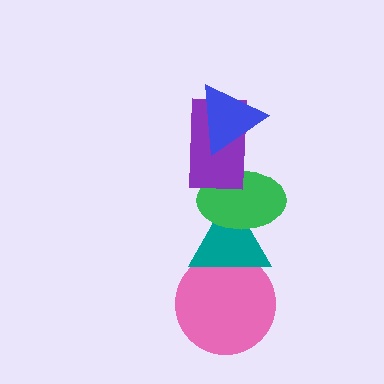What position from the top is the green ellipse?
The green ellipse is 3rd from the top.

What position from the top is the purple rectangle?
The purple rectangle is 2nd from the top.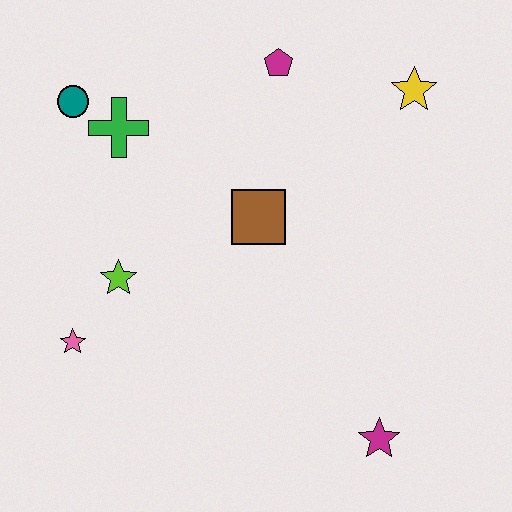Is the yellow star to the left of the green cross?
No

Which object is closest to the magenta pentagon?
The yellow star is closest to the magenta pentagon.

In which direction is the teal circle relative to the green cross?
The teal circle is to the left of the green cross.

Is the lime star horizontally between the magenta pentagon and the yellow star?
No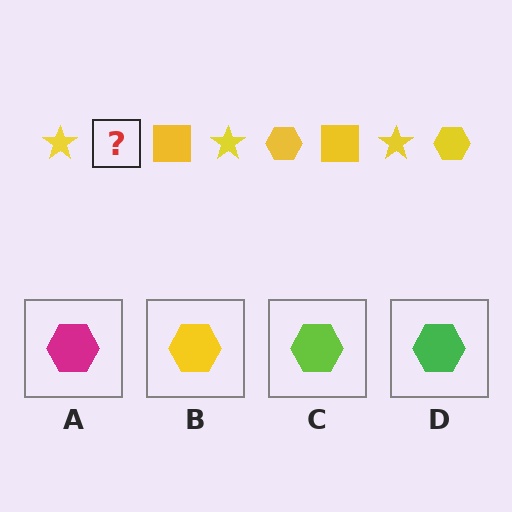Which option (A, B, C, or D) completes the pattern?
B.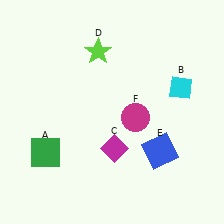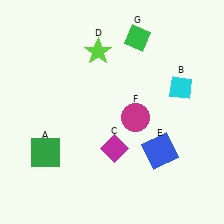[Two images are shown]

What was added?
A green diamond (G) was added in Image 2.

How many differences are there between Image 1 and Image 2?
There is 1 difference between the two images.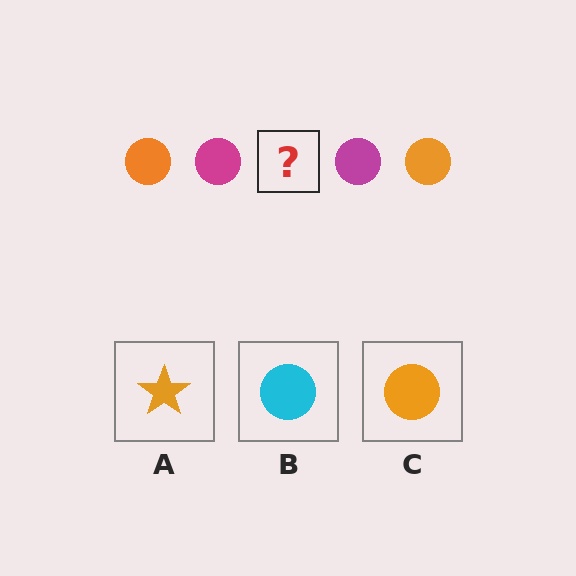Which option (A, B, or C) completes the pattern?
C.